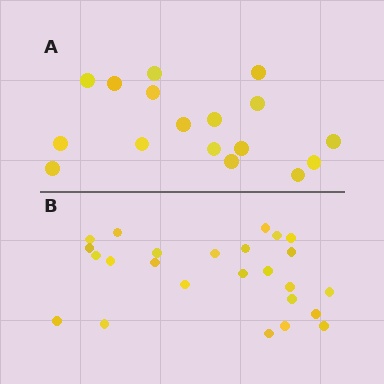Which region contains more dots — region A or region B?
Region B (the bottom region) has more dots.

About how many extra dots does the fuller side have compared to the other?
Region B has roughly 8 or so more dots than region A.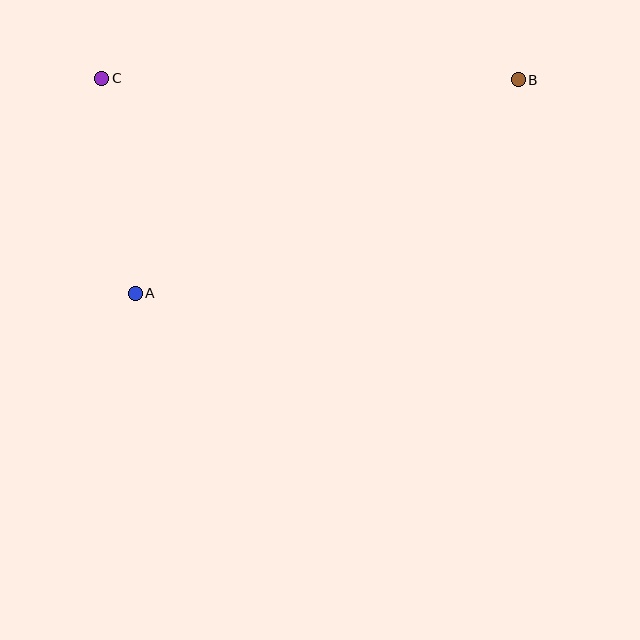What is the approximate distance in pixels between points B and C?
The distance between B and C is approximately 417 pixels.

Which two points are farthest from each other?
Points A and B are farthest from each other.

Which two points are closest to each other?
Points A and C are closest to each other.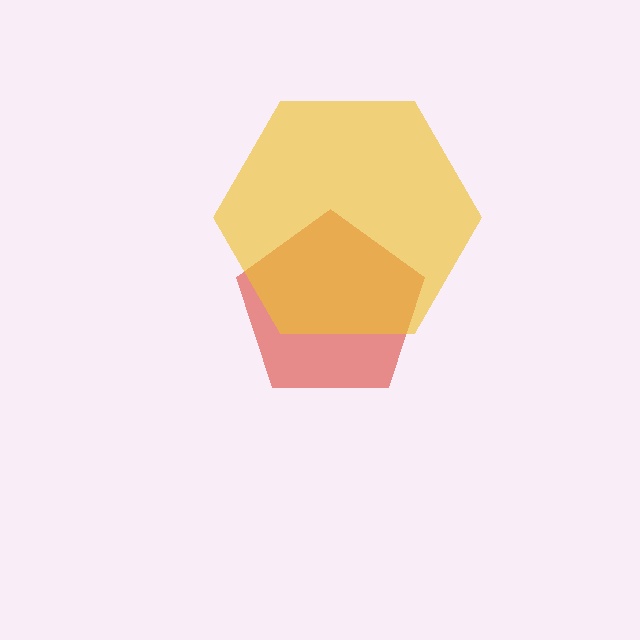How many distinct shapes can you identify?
There are 2 distinct shapes: a red pentagon, a yellow hexagon.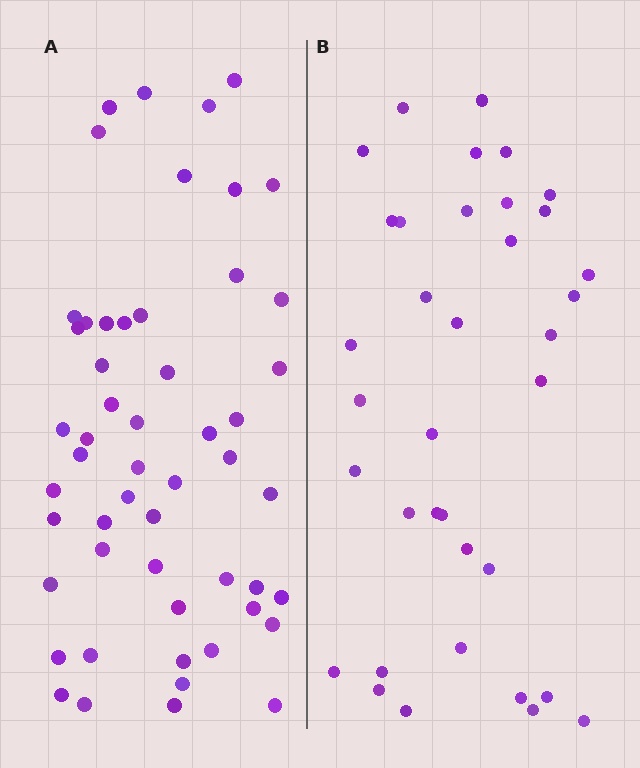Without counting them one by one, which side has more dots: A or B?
Region A (the left region) has more dots.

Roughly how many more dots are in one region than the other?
Region A has approximately 15 more dots than region B.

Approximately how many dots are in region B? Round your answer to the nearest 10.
About 40 dots. (The exact count is 36, which rounds to 40.)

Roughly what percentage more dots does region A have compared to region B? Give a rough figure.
About 45% more.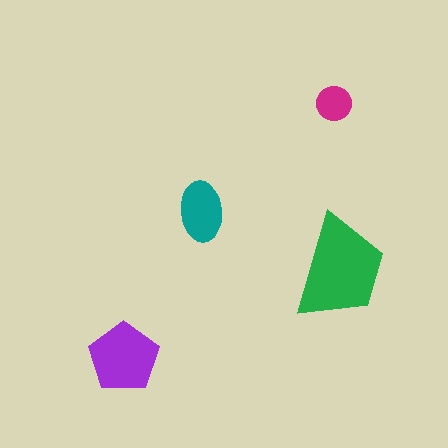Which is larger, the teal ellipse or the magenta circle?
The teal ellipse.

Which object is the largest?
The green trapezoid.